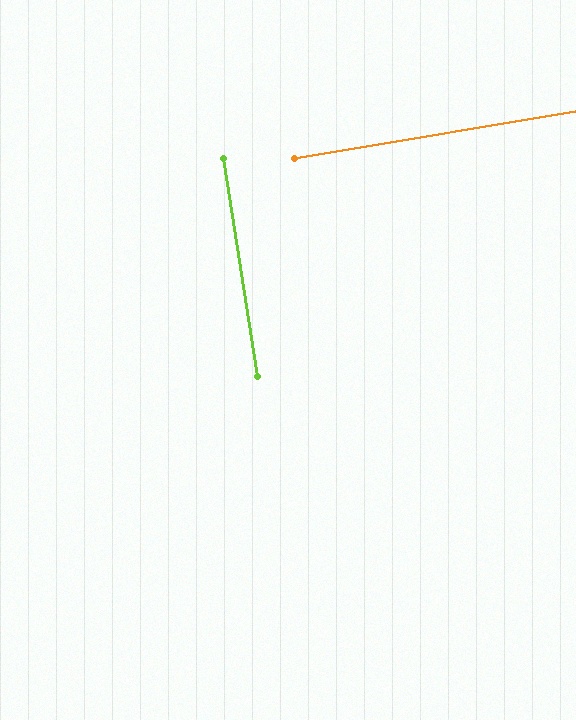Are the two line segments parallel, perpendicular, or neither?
Perpendicular — they meet at approximately 89°.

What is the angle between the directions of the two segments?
Approximately 89 degrees.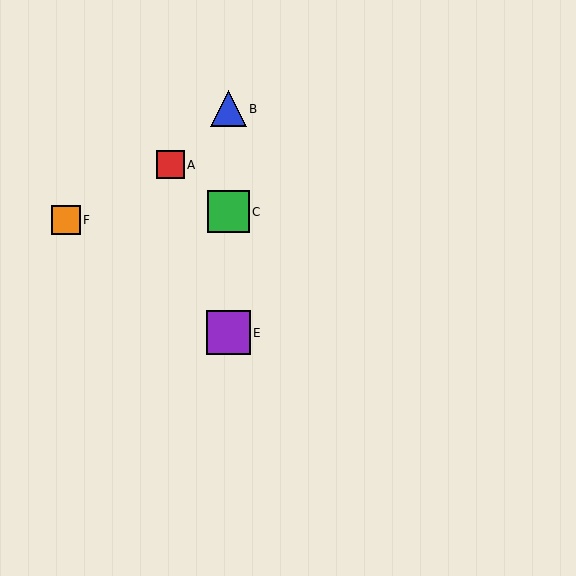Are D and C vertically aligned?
Yes, both are at x≈228.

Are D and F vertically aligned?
No, D is at x≈228 and F is at x≈66.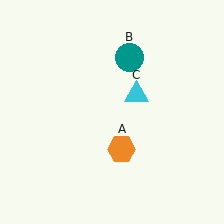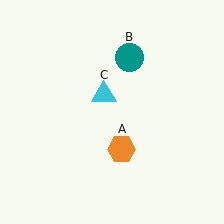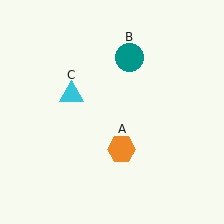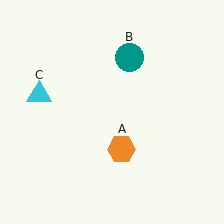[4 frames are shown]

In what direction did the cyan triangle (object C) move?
The cyan triangle (object C) moved left.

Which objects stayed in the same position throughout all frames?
Orange hexagon (object A) and teal circle (object B) remained stationary.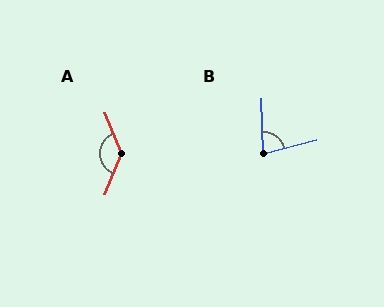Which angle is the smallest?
B, at approximately 77 degrees.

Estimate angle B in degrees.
Approximately 77 degrees.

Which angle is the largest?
A, at approximately 137 degrees.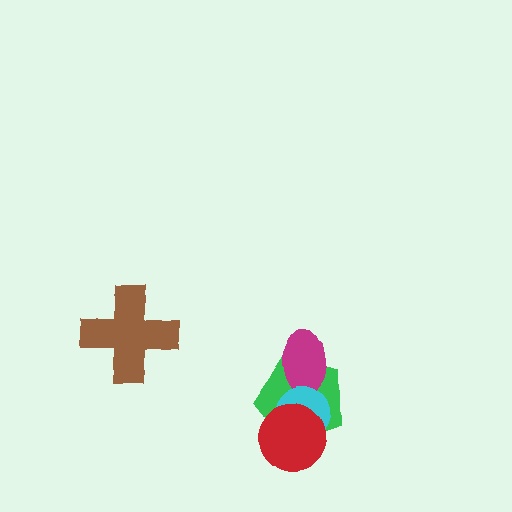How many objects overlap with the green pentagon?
3 objects overlap with the green pentagon.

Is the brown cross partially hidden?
No, no other shape covers it.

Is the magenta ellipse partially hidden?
Yes, it is partially covered by another shape.